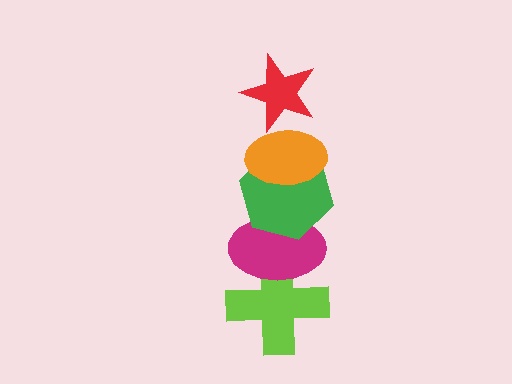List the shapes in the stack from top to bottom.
From top to bottom: the red star, the orange ellipse, the green hexagon, the magenta ellipse, the lime cross.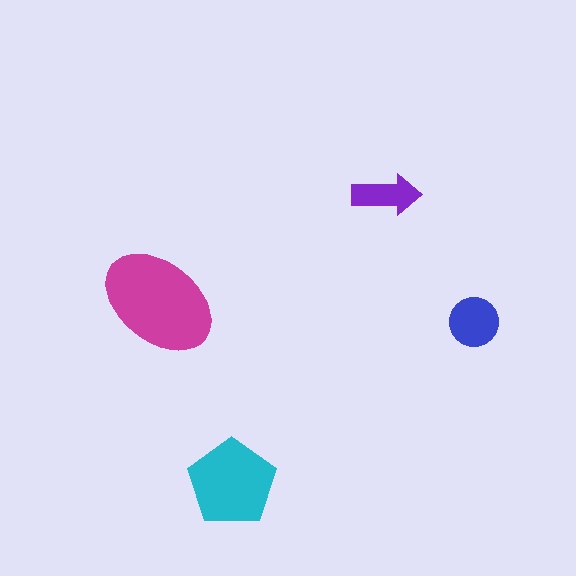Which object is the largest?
The magenta ellipse.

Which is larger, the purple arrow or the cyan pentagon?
The cyan pentagon.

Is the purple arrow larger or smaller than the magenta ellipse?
Smaller.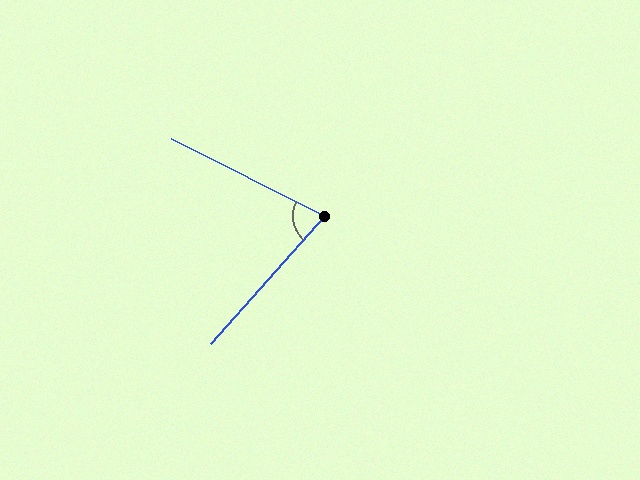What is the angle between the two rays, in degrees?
Approximately 75 degrees.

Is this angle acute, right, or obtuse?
It is acute.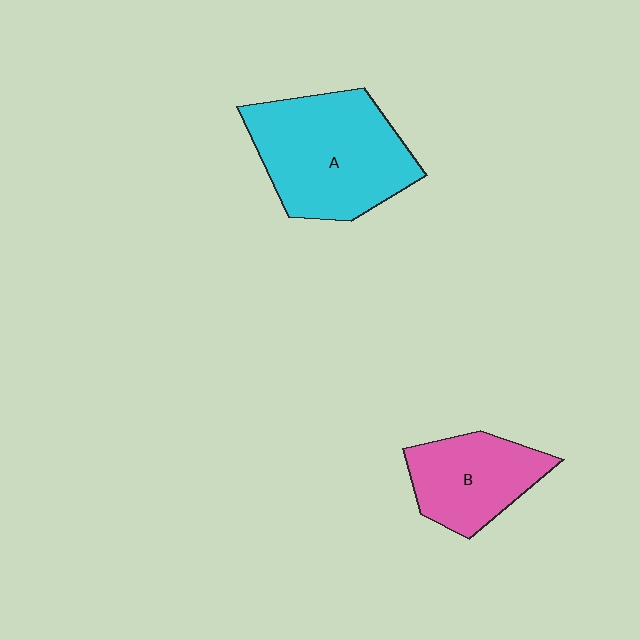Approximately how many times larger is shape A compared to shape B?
Approximately 1.6 times.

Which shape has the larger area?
Shape A (cyan).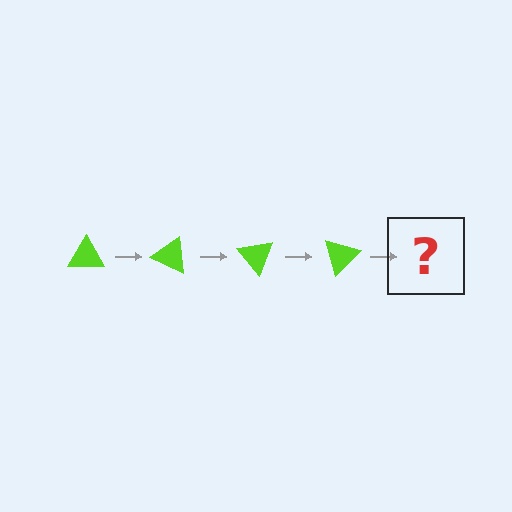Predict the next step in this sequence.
The next step is a lime triangle rotated 100 degrees.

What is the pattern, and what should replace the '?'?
The pattern is that the triangle rotates 25 degrees each step. The '?' should be a lime triangle rotated 100 degrees.